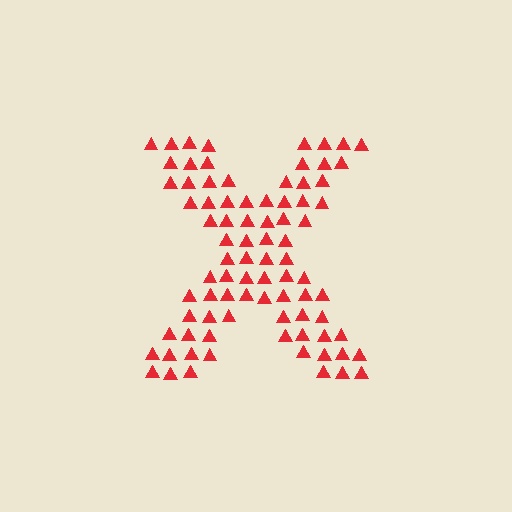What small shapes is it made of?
It is made of small triangles.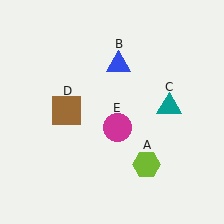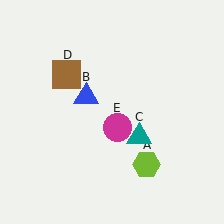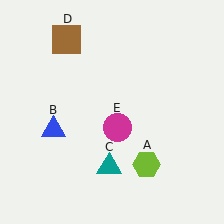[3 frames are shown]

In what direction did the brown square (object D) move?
The brown square (object D) moved up.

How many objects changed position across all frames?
3 objects changed position: blue triangle (object B), teal triangle (object C), brown square (object D).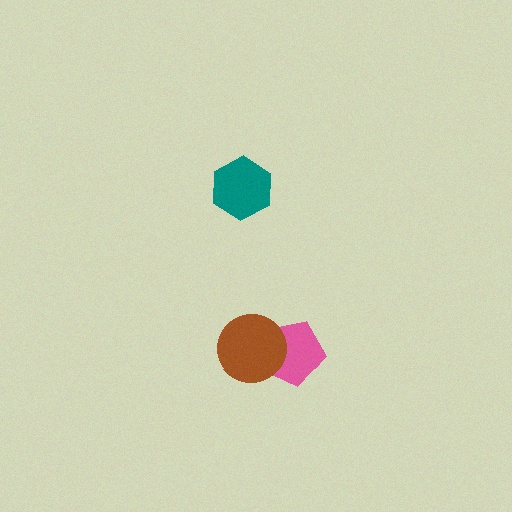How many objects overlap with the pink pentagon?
1 object overlaps with the pink pentagon.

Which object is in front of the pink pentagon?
The brown circle is in front of the pink pentagon.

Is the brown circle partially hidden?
No, no other shape covers it.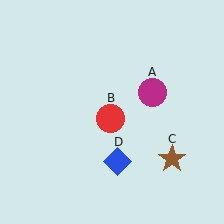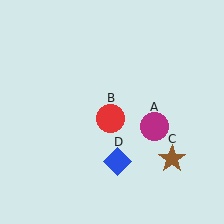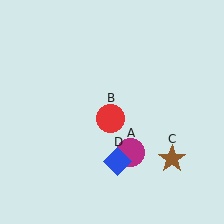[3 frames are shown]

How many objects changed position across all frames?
1 object changed position: magenta circle (object A).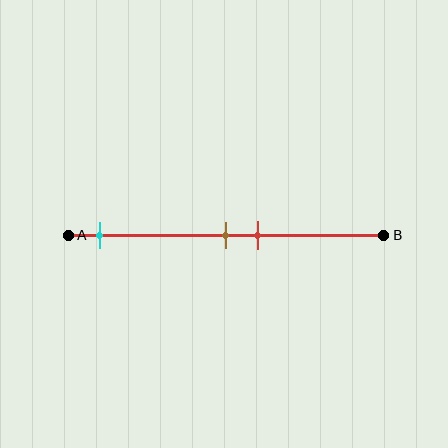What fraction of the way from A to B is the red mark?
The red mark is approximately 60% (0.6) of the way from A to B.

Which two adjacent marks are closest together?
The brown and red marks are the closest adjacent pair.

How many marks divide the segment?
There are 3 marks dividing the segment.